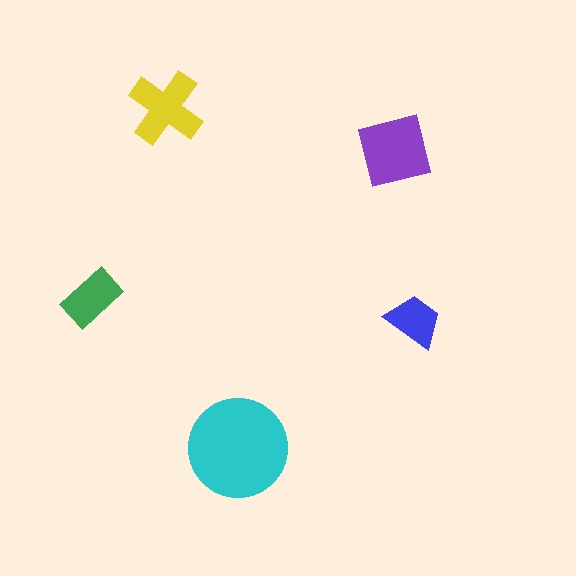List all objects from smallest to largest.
The blue trapezoid, the green rectangle, the yellow cross, the purple square, the cyan circle.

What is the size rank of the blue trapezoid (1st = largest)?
5th.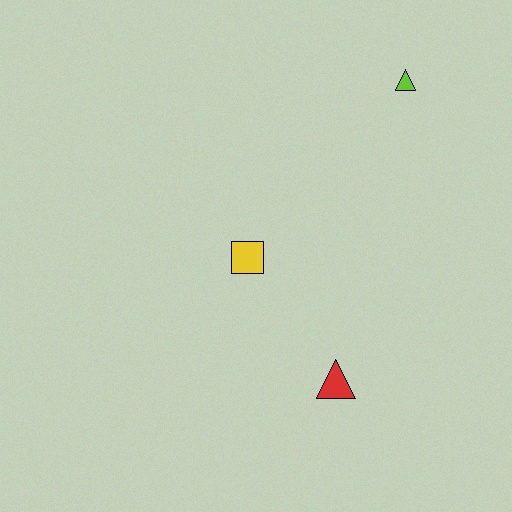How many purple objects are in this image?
There are no purple objects.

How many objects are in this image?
There are 3 objects.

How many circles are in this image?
There are no circles.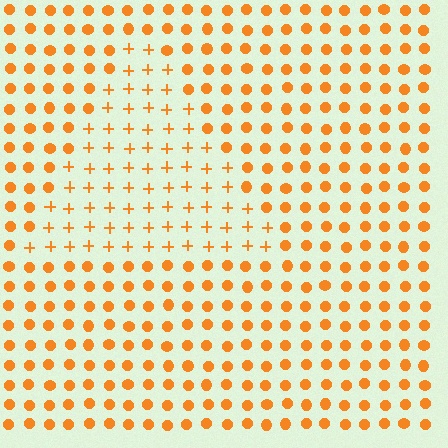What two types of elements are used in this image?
The image uses plus signs inside the triangle region and circles outside it.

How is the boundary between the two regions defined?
The boundary is defined by a change in element shape: plus signs inside vs. circles outside. All elements share the same color and spacing.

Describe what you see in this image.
The image is filled with small orange elements arranged in a uniform grid. A triangle-shaped region contains plus signs, while the surrounding area contains circles. The boundary is defined purely by the change in element shape.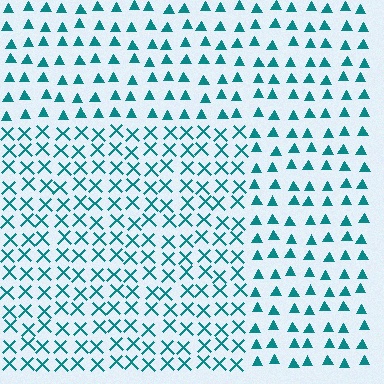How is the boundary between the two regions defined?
The boundary is defined by a change in element shape: X marks inside vs. triangles outside. All elements share the same color and spacing.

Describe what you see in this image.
The image is filled with small teal elements arranged in a uniform grid. A rectangle-shaped region contains X marks, while the surrounding area contains triangles. The boundary is defined purely by the change in element shape.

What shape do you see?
I see a rectangle.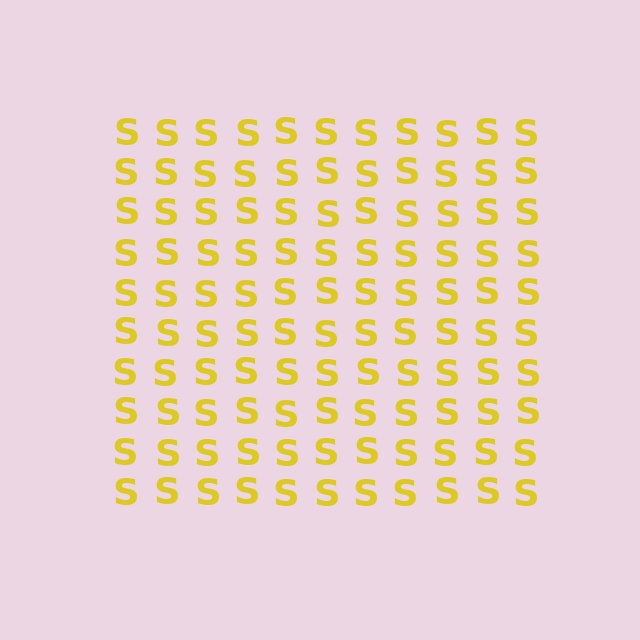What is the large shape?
The large shape is a square.